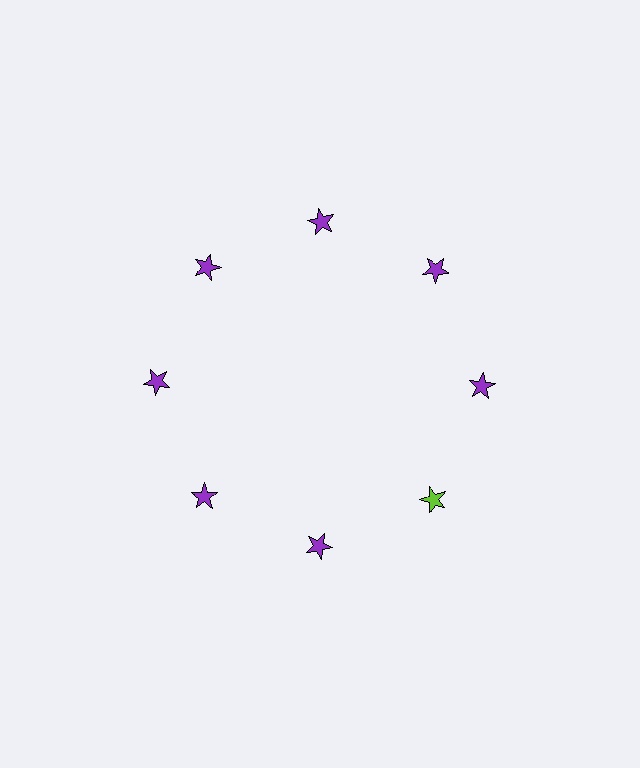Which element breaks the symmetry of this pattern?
The lime star at roughly the 4 o'clock position breaks the symmetry. All other shapes are purple stars.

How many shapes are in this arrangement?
There are 8 shapes arranged in a ring pattern.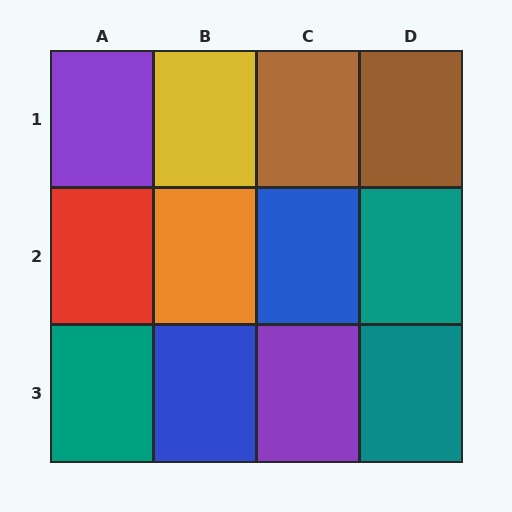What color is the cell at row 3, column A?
Teal.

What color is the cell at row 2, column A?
Red.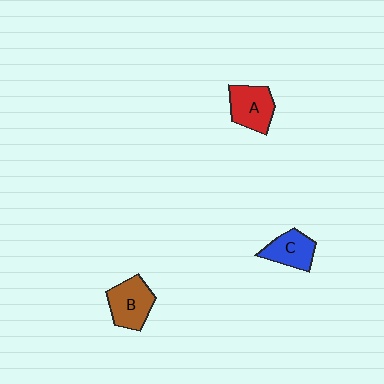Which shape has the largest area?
Shape B (brown).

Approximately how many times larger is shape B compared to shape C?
Approximately 1.2 times.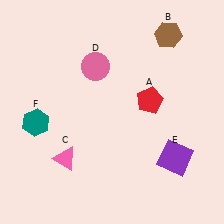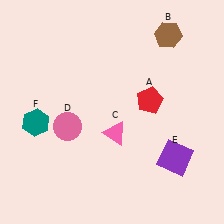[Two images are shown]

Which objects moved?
The objects that moved are: the pink triangle (C), the pink circle (D).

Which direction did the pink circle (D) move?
The pink circle (D) moved down.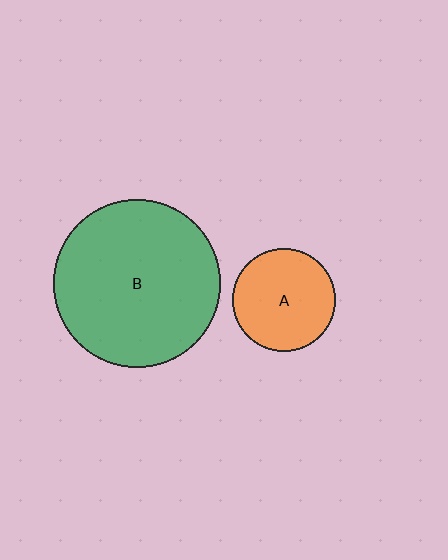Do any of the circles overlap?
No, none of the circles overlap.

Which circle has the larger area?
Circle B (green).